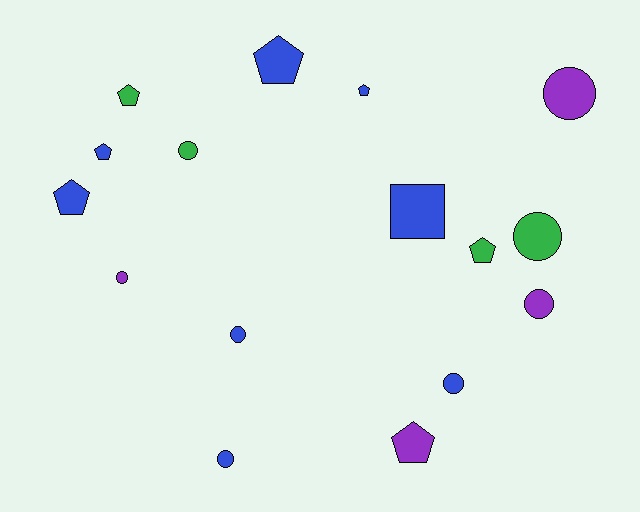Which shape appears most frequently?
Circle, with 8 objects.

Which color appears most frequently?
Blue, with 8 objects.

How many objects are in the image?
There are 16 objects.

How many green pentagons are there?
There are 2 green pentagons.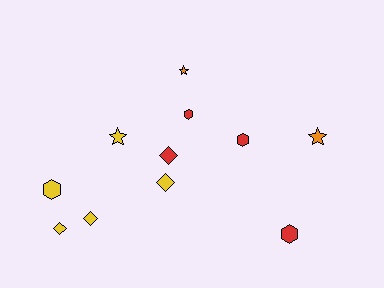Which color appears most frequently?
Yellow, with 5 objects.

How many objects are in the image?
There are 11 objects.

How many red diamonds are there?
There is 1 red diamond.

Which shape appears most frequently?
Diamond, with 4 objects.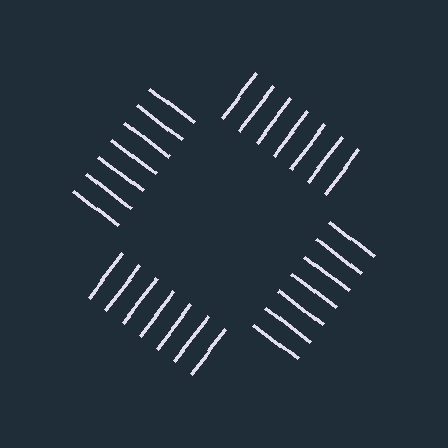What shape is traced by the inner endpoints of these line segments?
An illusory square — the line segments terminate on its edges but no continuous stroke is drawn.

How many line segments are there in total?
28 — 7 along each of the 4 edges.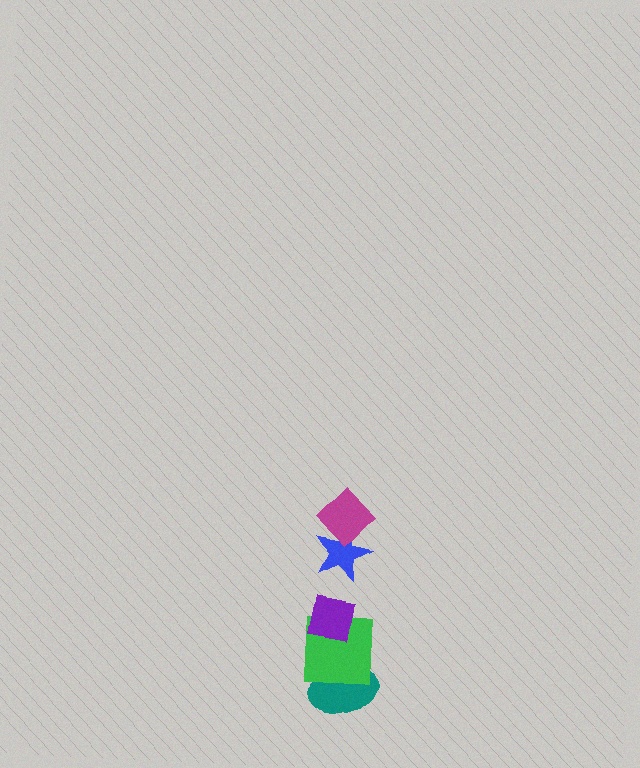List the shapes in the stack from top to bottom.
From top to bottom: the magenta diamond, the blue star, the purple square, the green square, the teal ellipse.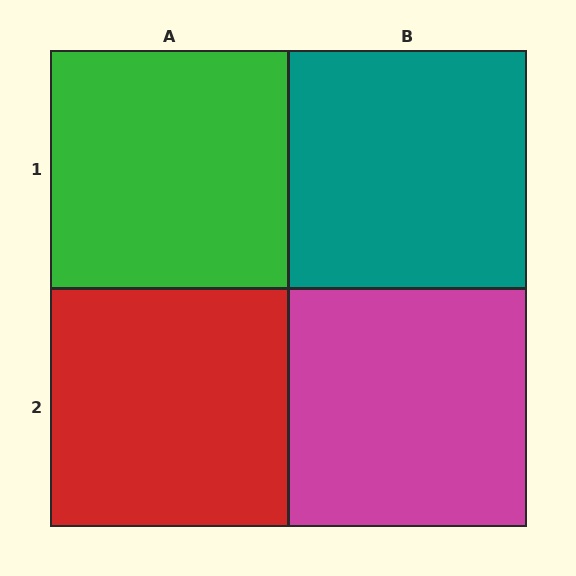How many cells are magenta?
1 cell is magenta.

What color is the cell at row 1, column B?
Teal.